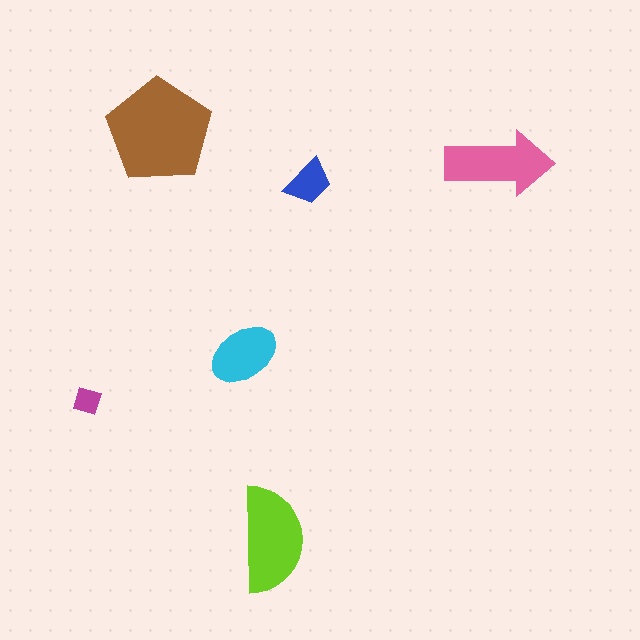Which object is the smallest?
The magenta diamond.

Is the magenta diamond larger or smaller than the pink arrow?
Smaller.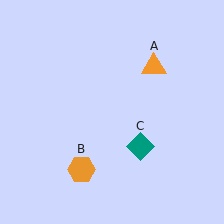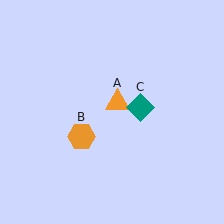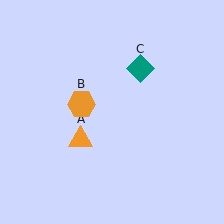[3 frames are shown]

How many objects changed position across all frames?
3 objects changed position: orange triangle (object A), orange hexagon (object B), teal diamond (object C).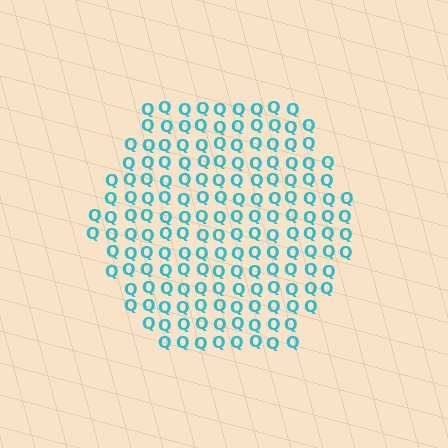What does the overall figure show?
The overall figure shows a hexagon.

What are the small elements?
The small elements are letter Q's.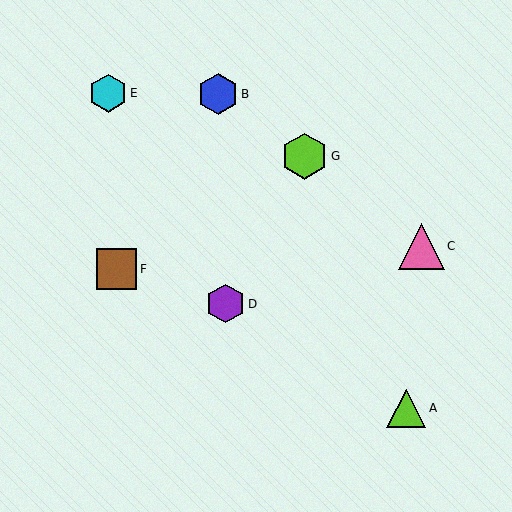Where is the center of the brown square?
The center of the brown square is at (117, 269).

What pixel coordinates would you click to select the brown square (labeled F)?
Click at (117, 269) to select the brown square F.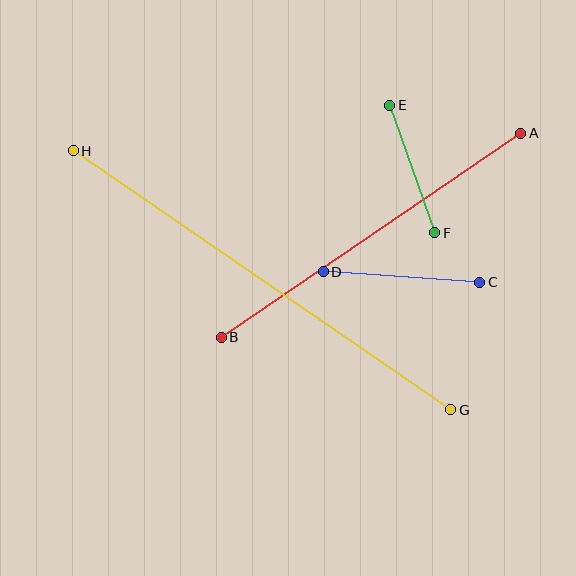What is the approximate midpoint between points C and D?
The midpoint is at approximately (402, 277) pixels.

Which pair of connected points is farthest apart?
Points G and H are farthest apart.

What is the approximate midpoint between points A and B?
The midpoint is at approximately (371, 235) pixels.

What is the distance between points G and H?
The distance is approximately 458 pixels.